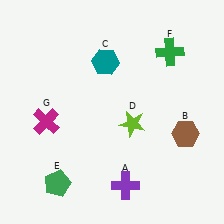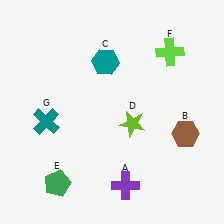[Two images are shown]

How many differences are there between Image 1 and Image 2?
There are 2 differences between the two images.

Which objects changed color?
F changed from green to lime. G changed from magenta to teal.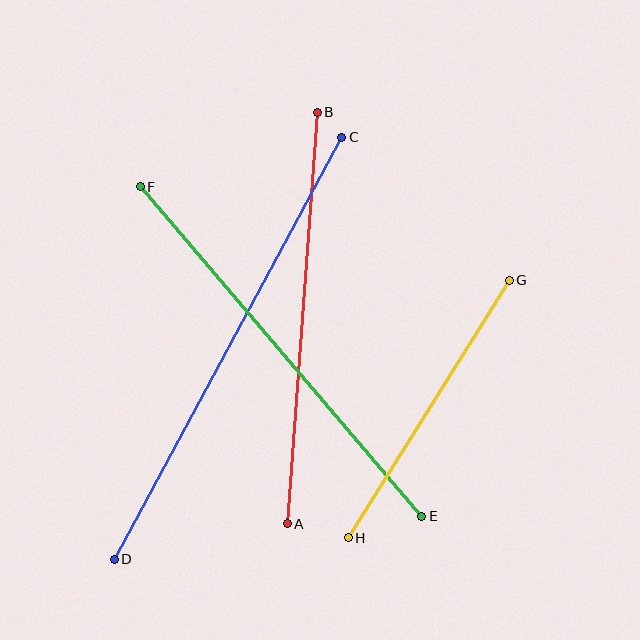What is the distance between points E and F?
The distance is approximately 433 pixels.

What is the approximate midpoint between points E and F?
The midpoint is at approximately (281, 351) pixels.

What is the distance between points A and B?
The distance is approximately 413 pixels.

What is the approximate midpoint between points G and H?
The midpoint is at approximately (429, 409) pixels.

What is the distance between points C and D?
The distance is approximately 479 pixels.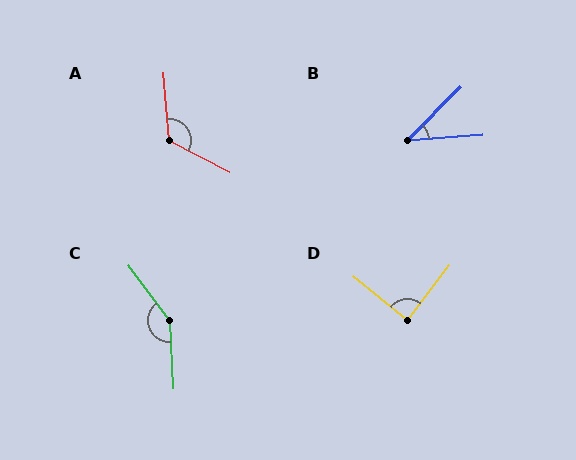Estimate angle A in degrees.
Approximately 123 degrees.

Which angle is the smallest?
B, at approximately 41 degrees.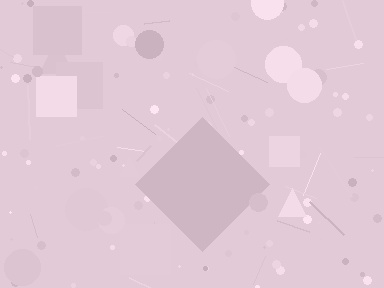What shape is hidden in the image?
A diamond is hidden in the image.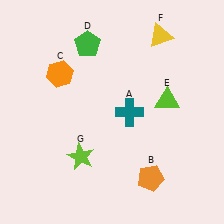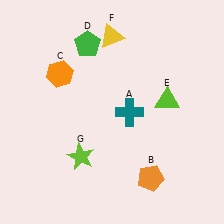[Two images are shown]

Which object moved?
The yellow triangle (F) moved left.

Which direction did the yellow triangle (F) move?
The yellow triangle (F) moved left.